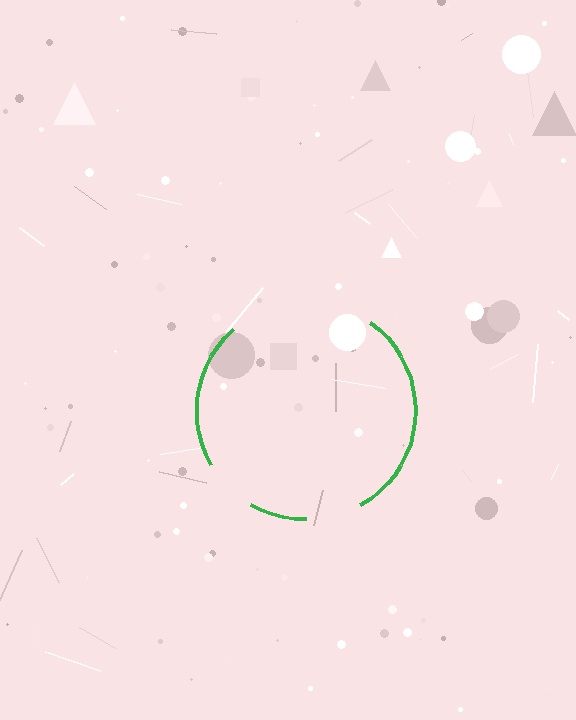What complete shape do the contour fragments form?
The contour fragments form a circle.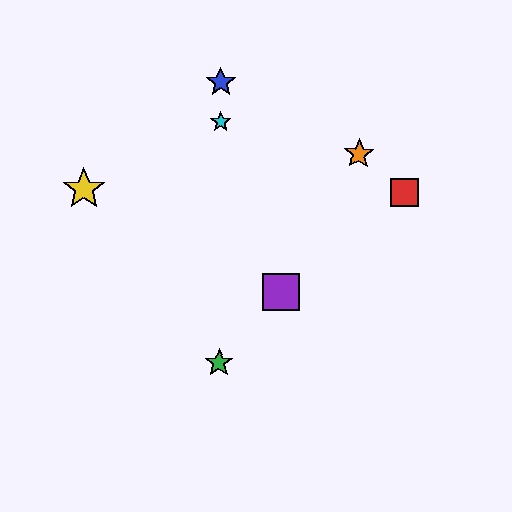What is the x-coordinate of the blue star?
The blue star is at x≈221.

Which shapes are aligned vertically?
The blue star, the green star, the cyan star are aligned vertically.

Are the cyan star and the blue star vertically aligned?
Yes, both are at x≈221.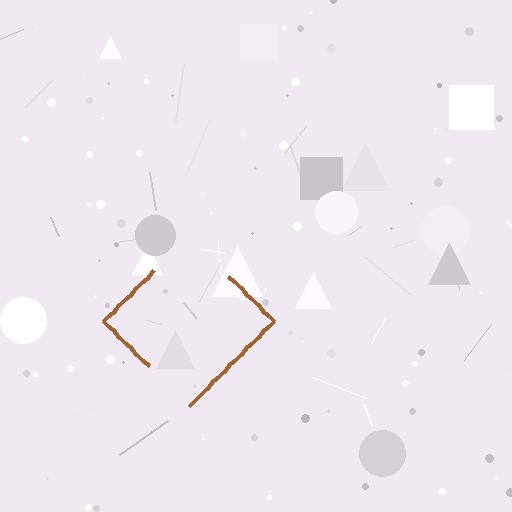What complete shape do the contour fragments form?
The contour fragments form a diamond.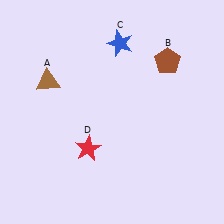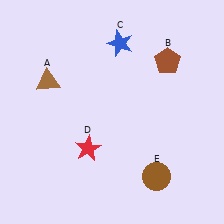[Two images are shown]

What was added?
A brown circle (E) was added in Image 2.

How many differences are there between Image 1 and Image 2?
There is 1 difference between the two images.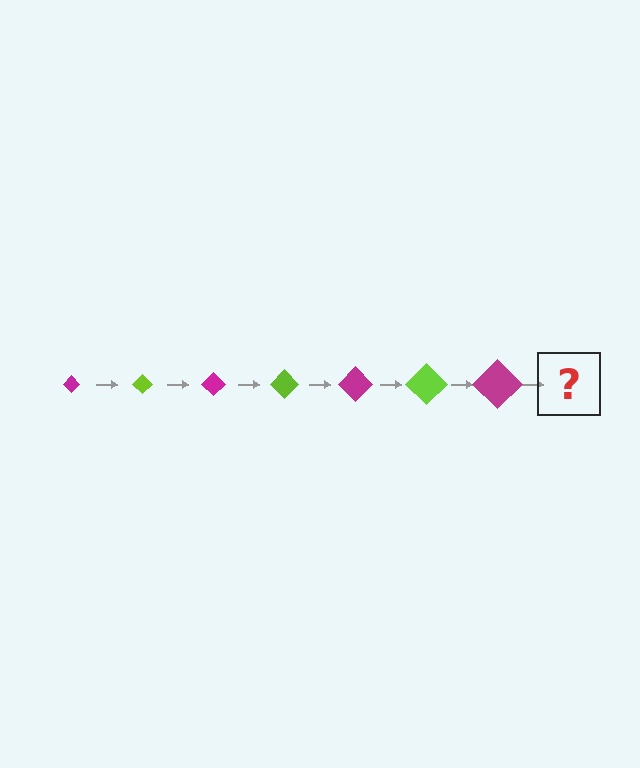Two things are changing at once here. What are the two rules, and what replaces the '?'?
The two rules are that the diamond grows larger each step and the color cycles through magenta and lime. The '?' should be a lime diamond, larger than the previous one.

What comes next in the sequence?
The next element should be a lime diamond, larger than the previous one.